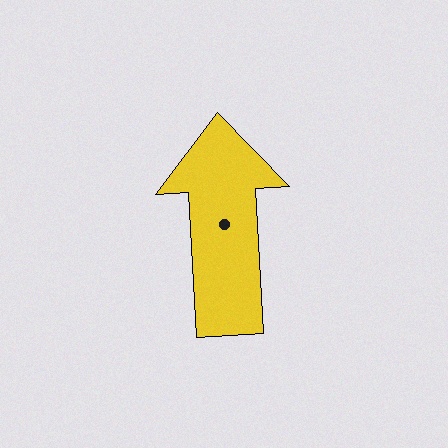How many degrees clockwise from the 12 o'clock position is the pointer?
Approximately 357 degrees.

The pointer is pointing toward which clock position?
Roughly 12 o'clock.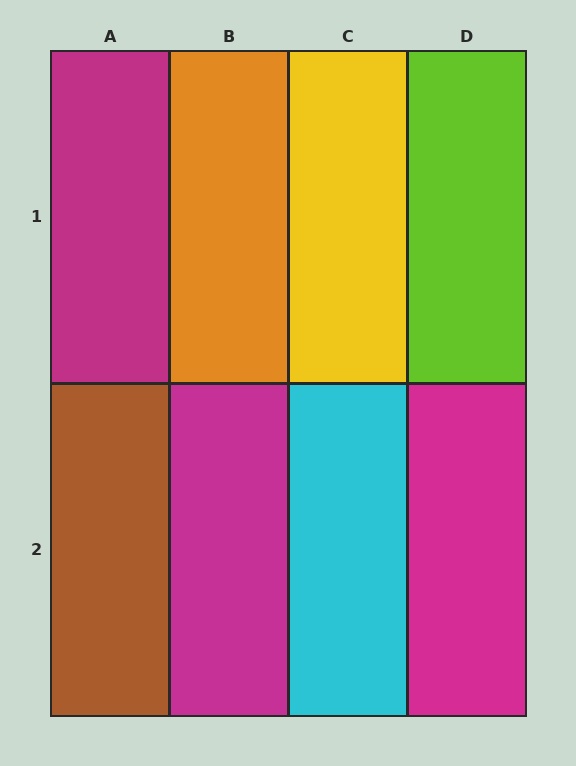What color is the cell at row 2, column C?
Cyan.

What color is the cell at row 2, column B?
Magenta.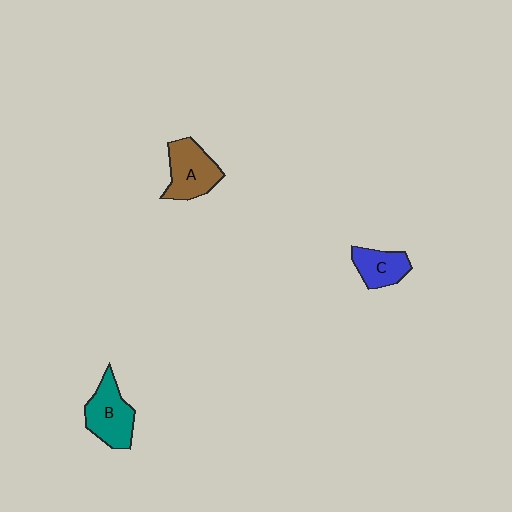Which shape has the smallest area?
Shape C (blue).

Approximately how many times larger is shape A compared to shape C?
Approximately 1.4 times.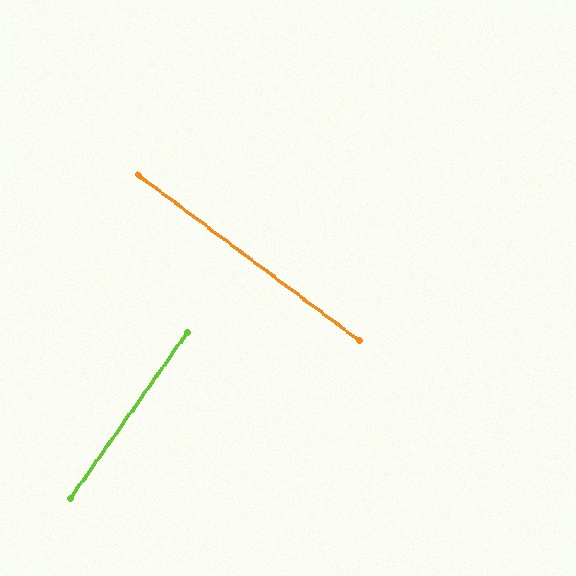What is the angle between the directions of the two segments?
Approximately 88 degrees.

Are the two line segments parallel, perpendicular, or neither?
Perpendicular — they meet at approximately 88°.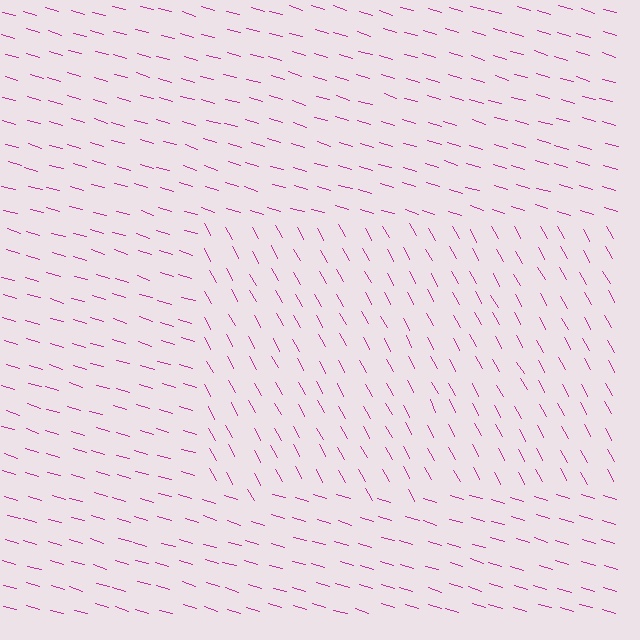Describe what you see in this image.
The image is filled with small magenta line segments. A rectangle region in the image has lines oriented differently from the surrounding lines, creating a visible texture boundary.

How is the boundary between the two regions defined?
The boundary is defined purely by a change in line orientation (approximately 45 degrees difference). All lines are the same color and thickness.